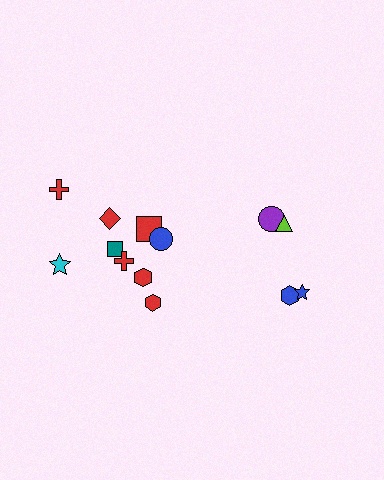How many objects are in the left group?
There are 8 objects.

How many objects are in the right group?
There are 5 objects.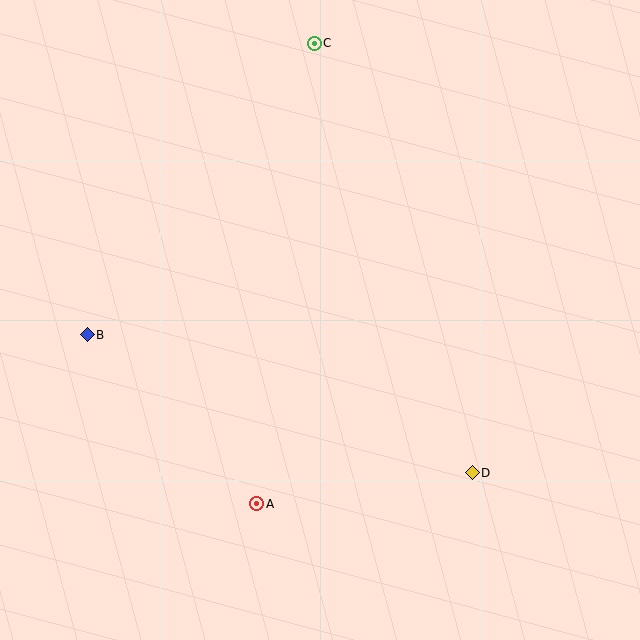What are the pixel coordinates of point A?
Point A is at (257, 504).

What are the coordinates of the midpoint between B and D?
The midpoint between B and D is at (280, 404).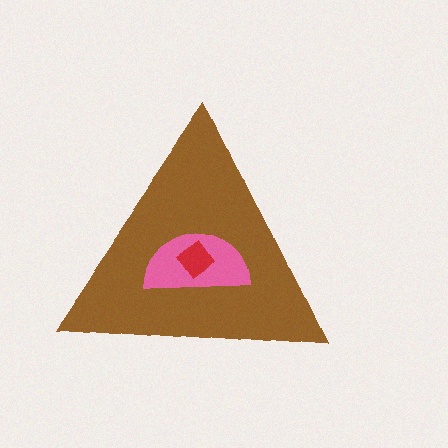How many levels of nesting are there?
3.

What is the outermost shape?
The brown triangle.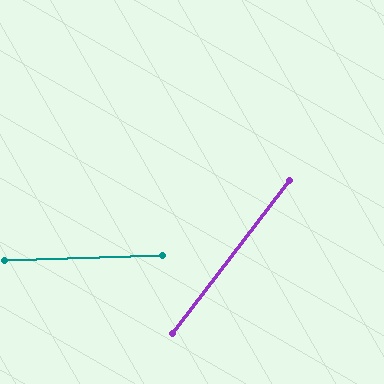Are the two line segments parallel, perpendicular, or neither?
Neither parallel nor perpendicular — they differ by about 51°.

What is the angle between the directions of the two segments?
Approximately 51 degrees.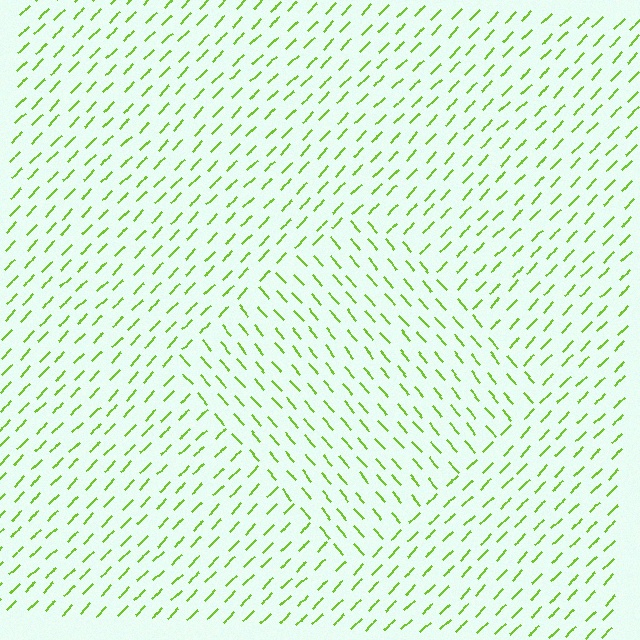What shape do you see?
I see a diamond.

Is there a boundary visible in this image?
Yes, there is a texture boundary formed by a change in line orientation.